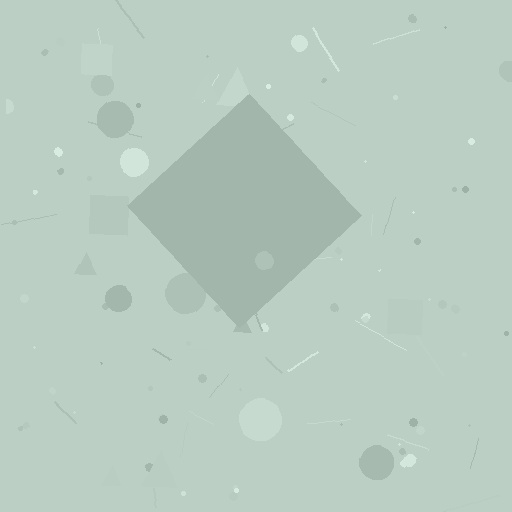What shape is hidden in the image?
A diamond is hidden in the image.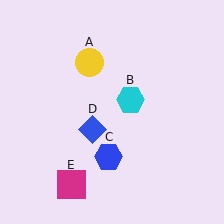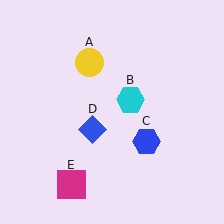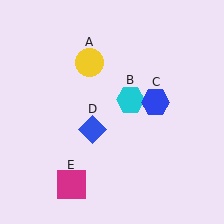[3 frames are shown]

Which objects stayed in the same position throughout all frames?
Yellow circle (object A) and cyan hexagon (object B) and blue diamond (object D) and magenta square (object E) remained stationary.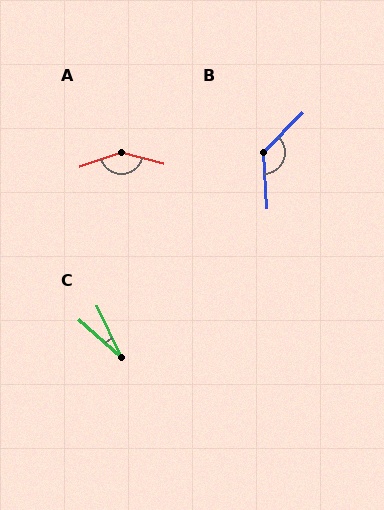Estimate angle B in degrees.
Approximately 131 degrees.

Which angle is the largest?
A, at approximately 147 degrees.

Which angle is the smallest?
C, at approximately 22 degrees.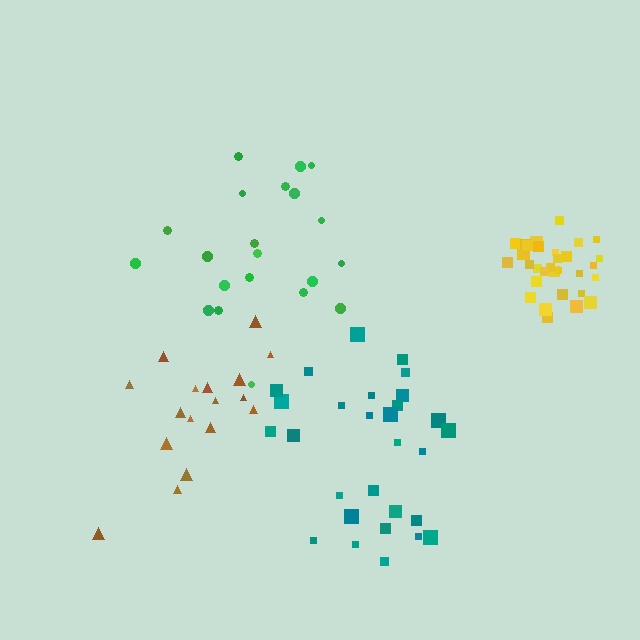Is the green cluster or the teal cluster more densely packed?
Teal.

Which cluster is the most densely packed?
Yellow.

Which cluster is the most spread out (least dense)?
Green.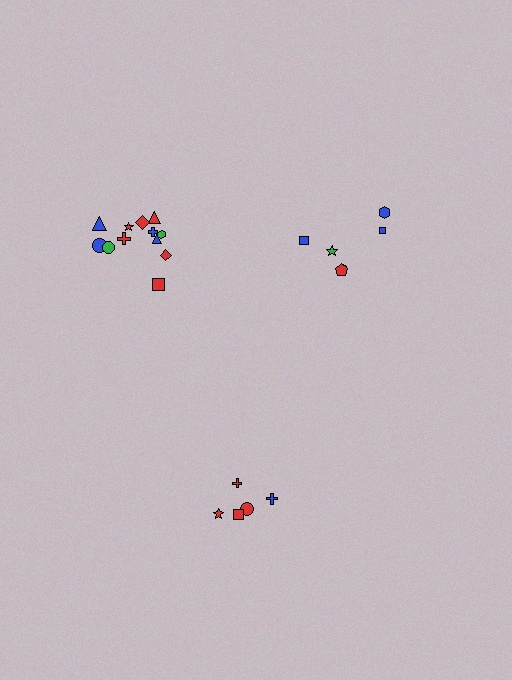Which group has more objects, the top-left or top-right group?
The top-left group.